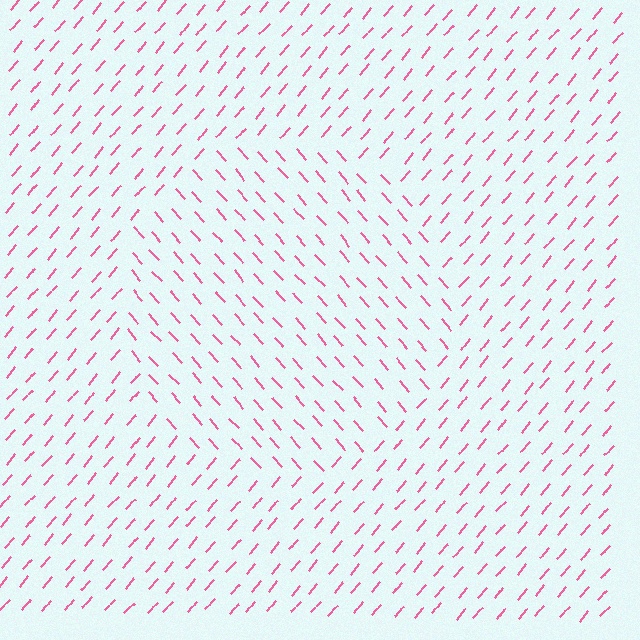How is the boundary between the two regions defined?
The boundary is defined purely by a change in line orientation (approximately 82 degrees difference). All lines are the same color and thickness.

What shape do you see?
I see a circle.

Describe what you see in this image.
The image is filled with small pink line segments. A circle region in the image has lines oriented differently from the surrounding lines, creating a visible texture boundary.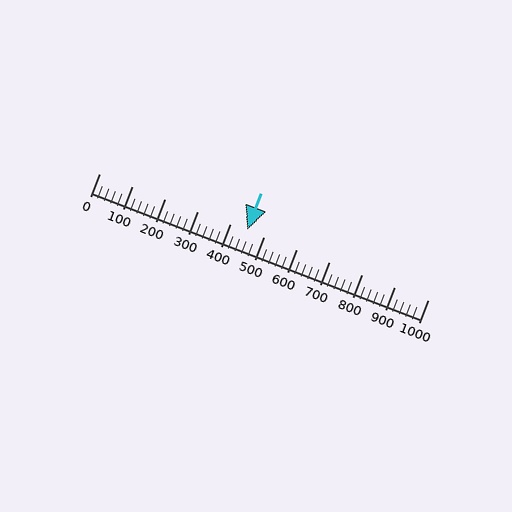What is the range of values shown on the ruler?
The ruler shows values from 0 to 1000.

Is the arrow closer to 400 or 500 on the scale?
The arrow is closer to 500.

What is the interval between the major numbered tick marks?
The major tick marks are spaced 100 units apart.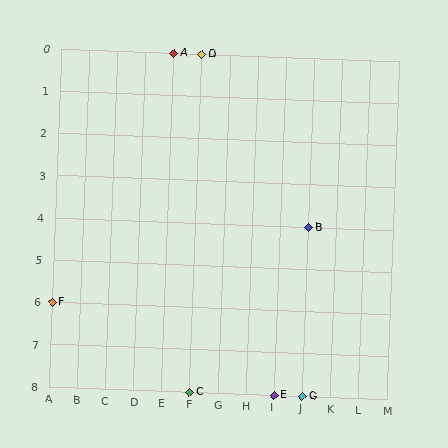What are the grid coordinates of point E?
Point E is at grid coordinates (I, 8).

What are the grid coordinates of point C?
Point C is at grid coordinates (F, 8).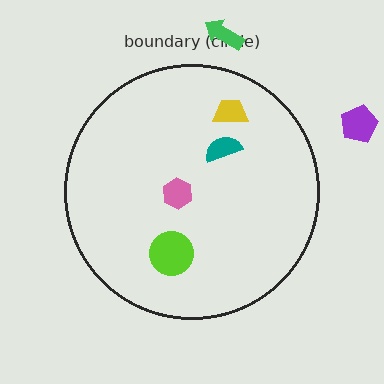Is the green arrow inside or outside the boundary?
Outside.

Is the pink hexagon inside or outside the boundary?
Inside.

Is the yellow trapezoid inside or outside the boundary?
Inside.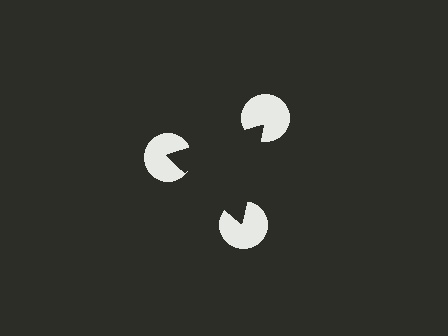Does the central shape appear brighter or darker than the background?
It typically appears slightly darker than the background, even though no actual brightness change is drawn.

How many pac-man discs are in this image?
There are 3 — one at each vertex of the illusory triangle.